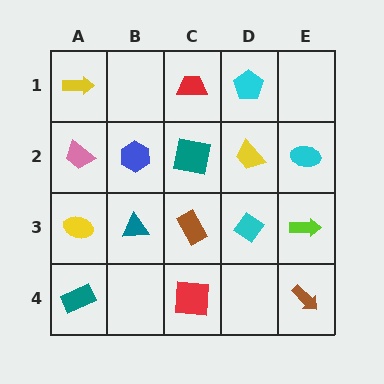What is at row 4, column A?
A teal rectangle.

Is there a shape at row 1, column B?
No, that cell is empty.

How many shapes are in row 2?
5 shapes.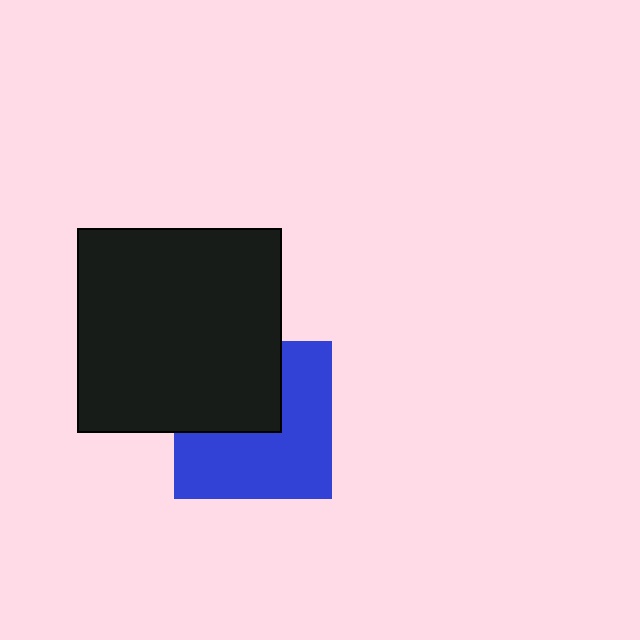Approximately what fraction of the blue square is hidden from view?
Roughly 40% of the blue square is hidden behind the black square.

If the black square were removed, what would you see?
You would see the complete blue square.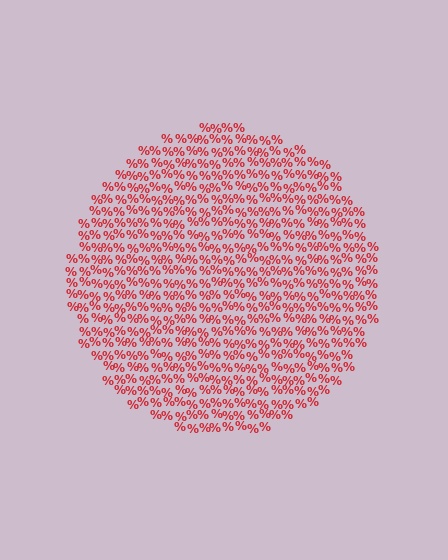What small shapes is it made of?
It is made of small percent signs.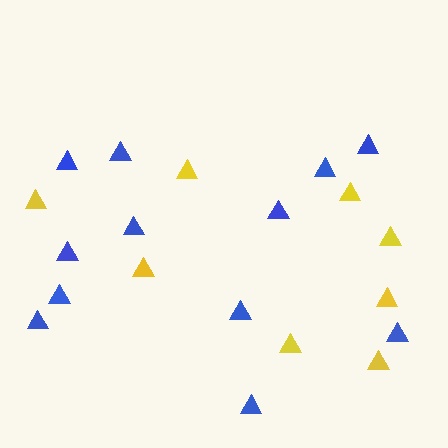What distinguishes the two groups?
There are 2 groups: one group of blue triangles (12) and one group of yellow triangles (8).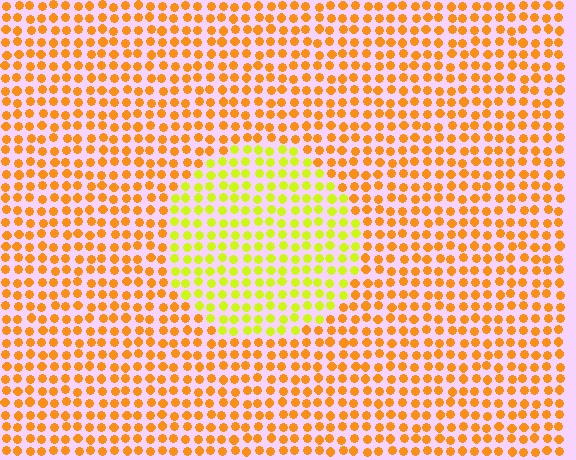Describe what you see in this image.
The image is filled with small orange elements in a uniform arrangement. A circle-shaped region is visible where the elements are tinted to a slightly different hue, forming a subtle color boundary.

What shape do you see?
I see a circle.